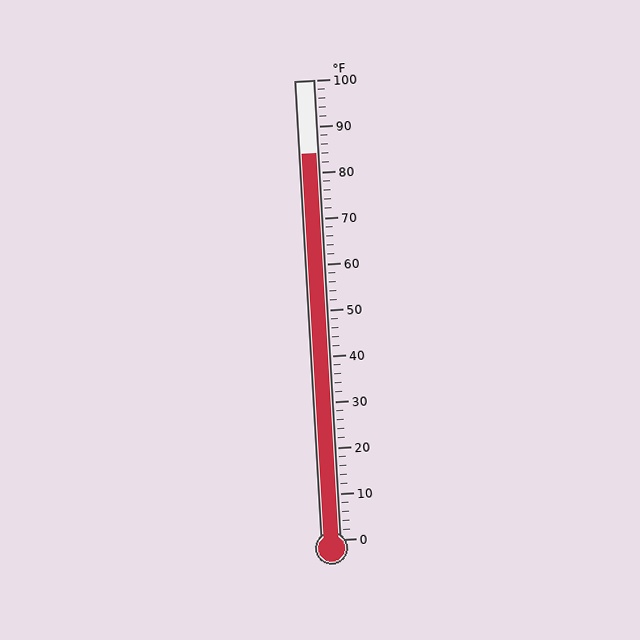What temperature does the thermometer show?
The thermometer shows approximately 84°F.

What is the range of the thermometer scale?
The thermometer scale ranges from 0°F to 100°F.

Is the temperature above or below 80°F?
The temperature is above 80°F.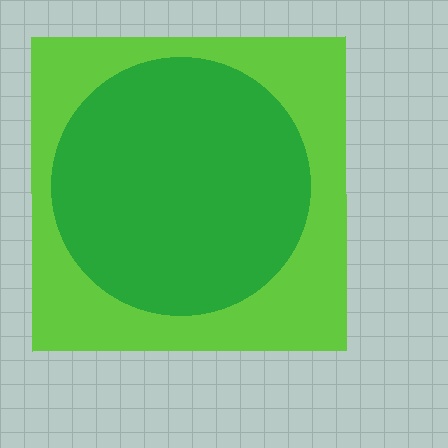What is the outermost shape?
The lime square.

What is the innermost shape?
The green circle.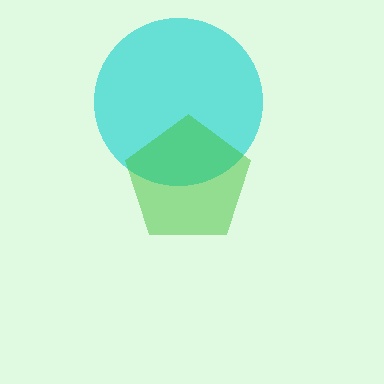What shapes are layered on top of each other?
The layered shapes are: a cyan circle, a green pentagon.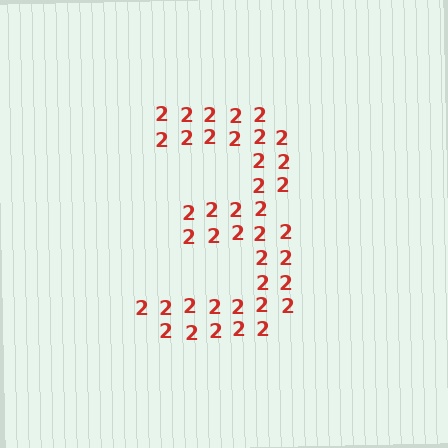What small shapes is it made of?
It is made of small digit 2's.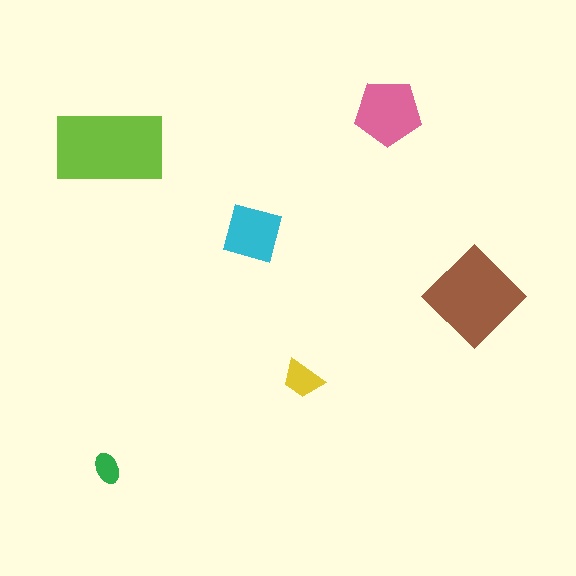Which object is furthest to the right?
The brown diamond is rightmost.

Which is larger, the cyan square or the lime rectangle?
The lime rectangle.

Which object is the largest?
The lime rectangle.